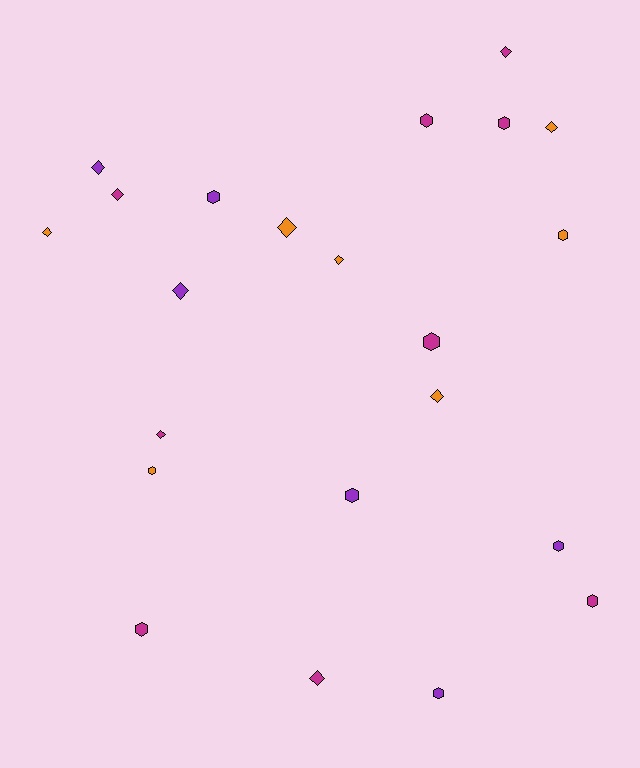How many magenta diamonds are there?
There are 4 magenta diamonds.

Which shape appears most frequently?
Hexagon, with 11 objects.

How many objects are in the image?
There are 22 objects.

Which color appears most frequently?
Magenta, with 9 objects.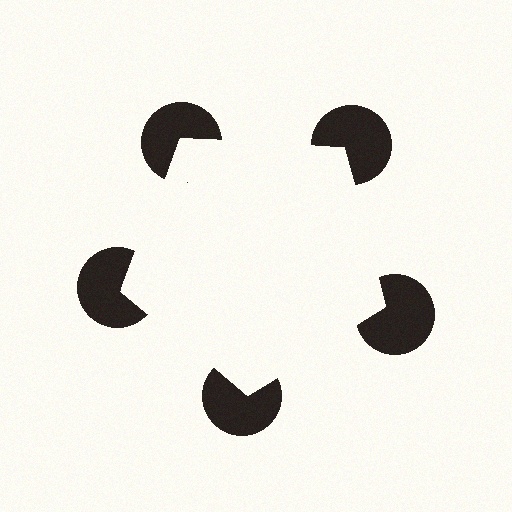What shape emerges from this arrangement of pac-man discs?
An illusory pentagon — its edges are inferred from the aligned wedge cuts in the pac-man discs, not physically drawn.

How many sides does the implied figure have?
5 sides.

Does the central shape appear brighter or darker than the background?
It typically appears slightly brighter than the background, even though no actual brightness change is drawn.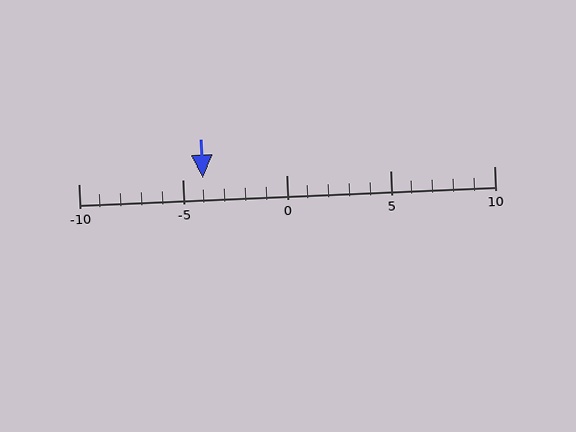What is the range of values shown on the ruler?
The ruler shows values from -10 to 10.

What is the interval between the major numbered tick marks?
The major tick marks are spaced 5 units apart.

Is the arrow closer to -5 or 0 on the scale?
The arrow is closer to -5.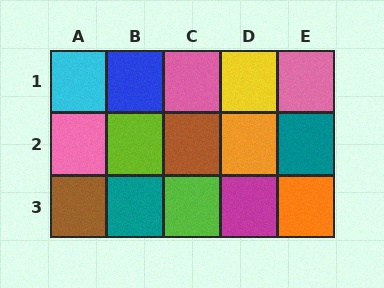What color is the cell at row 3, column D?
Magenta.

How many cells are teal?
2 cells are teal.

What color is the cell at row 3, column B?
Teal.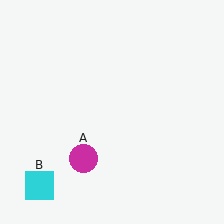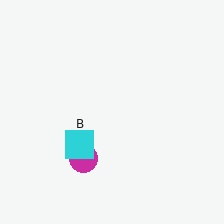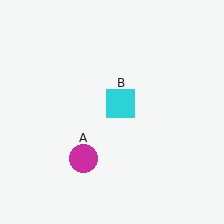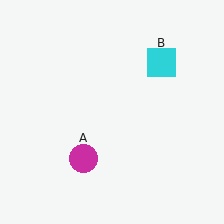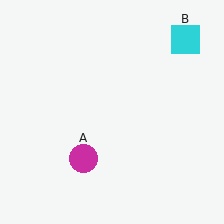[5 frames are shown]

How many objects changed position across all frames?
1 object changed position: cyan square (object B).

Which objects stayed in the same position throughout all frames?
Magenta circle (object A) remained stationary.